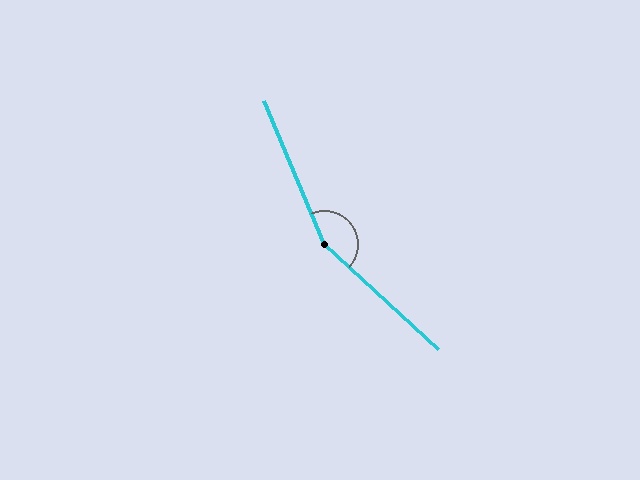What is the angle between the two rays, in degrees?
Approximately 155 degrees.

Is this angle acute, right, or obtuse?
It is obtuse.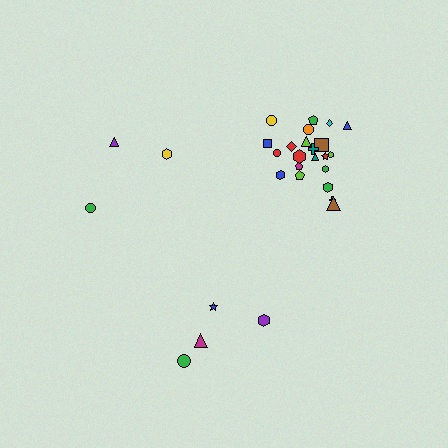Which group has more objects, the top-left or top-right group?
The top-right group.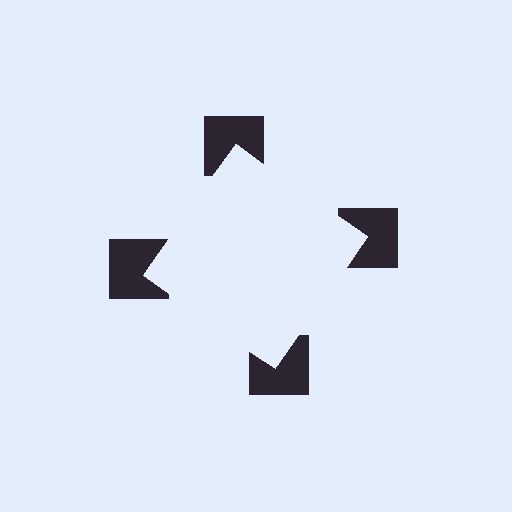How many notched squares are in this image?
There are 4 — one at each vertex of the illusory square.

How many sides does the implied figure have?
4 sides.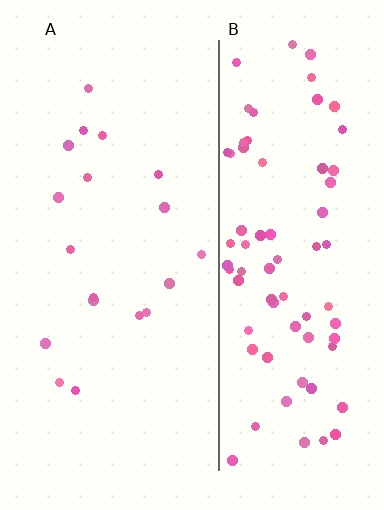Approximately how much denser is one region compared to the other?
Approximately 4.3× — region B over region A.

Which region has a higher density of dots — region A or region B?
B (the right).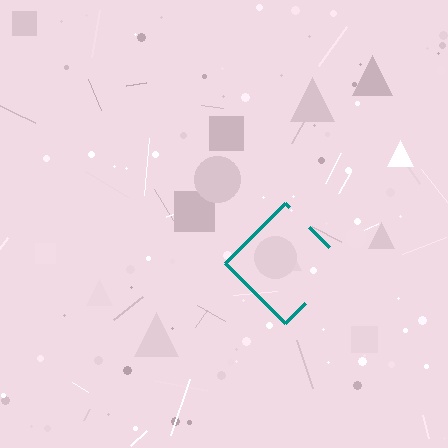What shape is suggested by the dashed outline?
The dashed outline suggests a diamond.